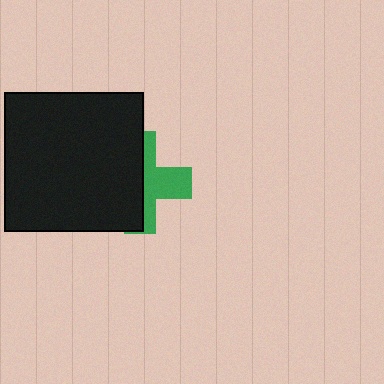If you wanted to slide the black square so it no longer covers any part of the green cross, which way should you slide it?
Slide it left — that is the most direct way to separate the two shapes.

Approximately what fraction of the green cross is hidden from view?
Roughly 57% of the green cross is hidden behind the black square.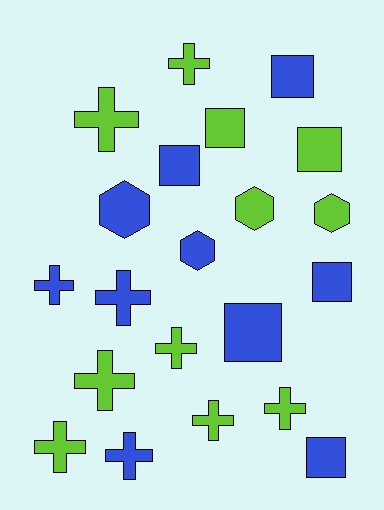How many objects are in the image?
There are 21 objects.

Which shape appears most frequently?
Cross, with 10 objects.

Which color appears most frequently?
Lime, with 11 objects.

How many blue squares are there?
There are 5 blue squares.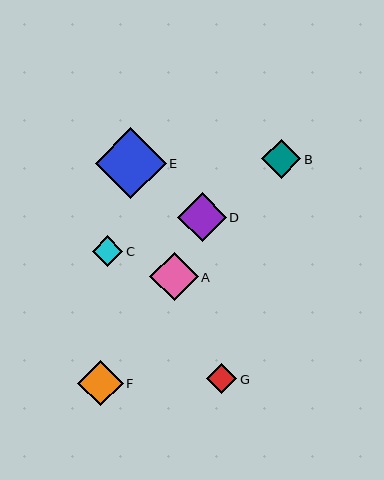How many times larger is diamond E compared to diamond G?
Diamond E is approximately 2.4 times the size of diamond G.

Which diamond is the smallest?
Diamond G is the smallest with a size of approximately 30 pixels.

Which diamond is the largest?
Diamond E is the largest with a size of approximately 71 pixels.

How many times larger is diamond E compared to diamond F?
Diamond E is approximately 1.6 times the size of diamond F.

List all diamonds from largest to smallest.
From largest to smallest: E, D, A, F, B, C, G.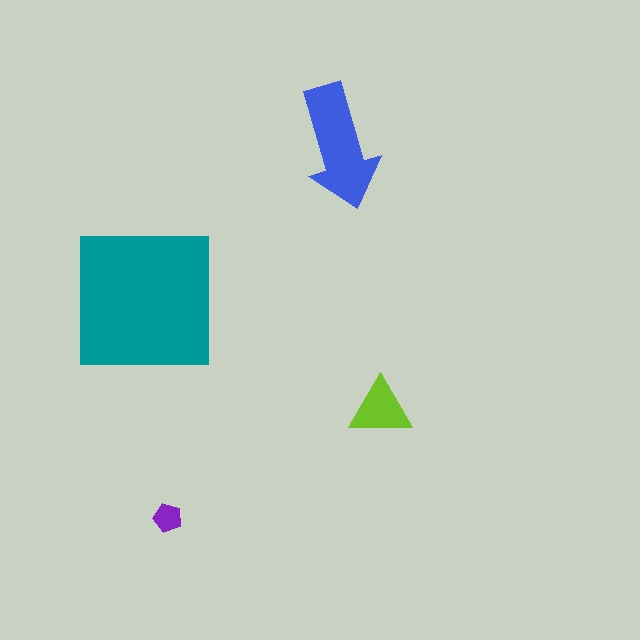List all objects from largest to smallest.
The teal square, the blue arrow, the lime triangle, the purple pentagon.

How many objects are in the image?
There are 4 objects in the image.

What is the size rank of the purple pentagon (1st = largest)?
4th.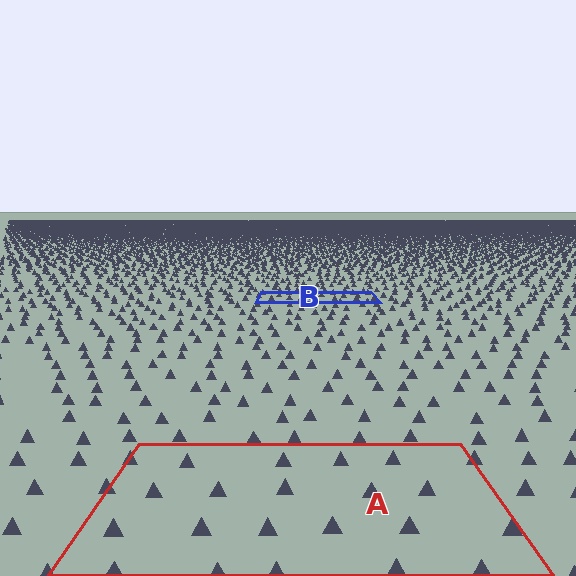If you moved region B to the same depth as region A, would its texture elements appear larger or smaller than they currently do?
They would appear larger. At a closer depth, the same texture elements are projected at a bigger on-screen size.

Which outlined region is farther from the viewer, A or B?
Region B is farther from the viewer — the texture elements inside it appear smaller and more densely packed.